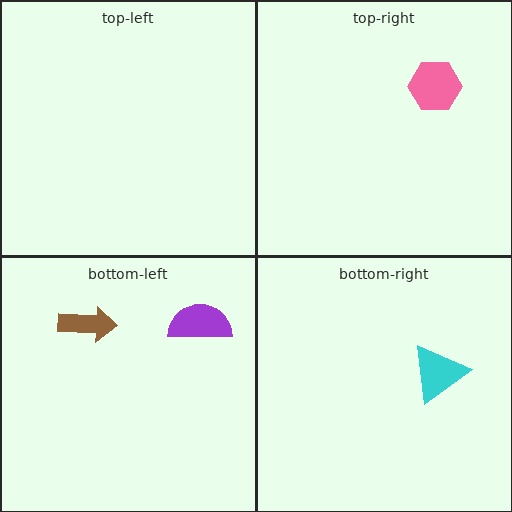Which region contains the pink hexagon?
The top-right region.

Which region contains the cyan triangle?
The bottom-right region.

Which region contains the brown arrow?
The bottom-left region.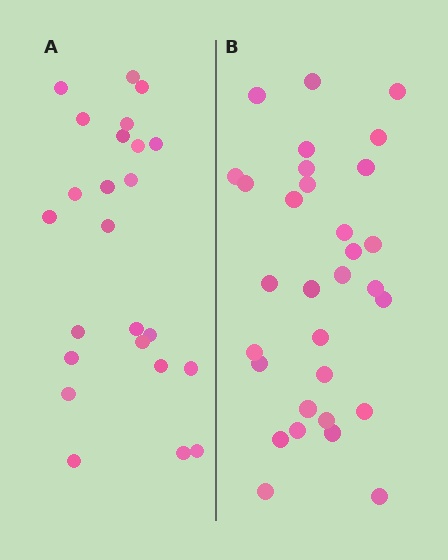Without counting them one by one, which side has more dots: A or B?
Region B (the right region) has more dots.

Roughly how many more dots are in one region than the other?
Region B has roughly 8 or so more dots than region A.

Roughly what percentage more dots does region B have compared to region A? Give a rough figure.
About 30% more.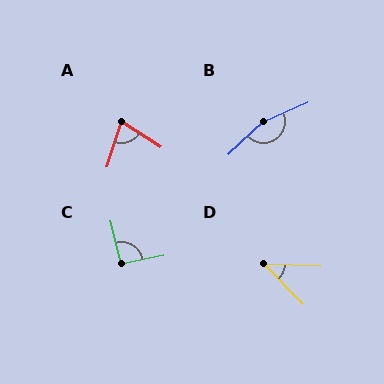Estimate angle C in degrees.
Approximately 93 degrees.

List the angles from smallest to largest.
D (43°), A (75°), C (93°), B (160°).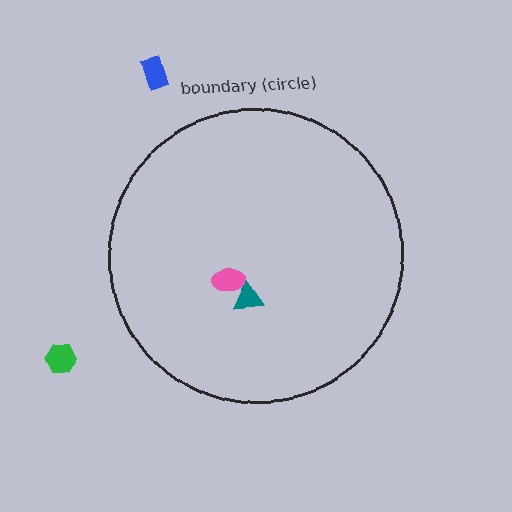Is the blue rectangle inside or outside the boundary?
Outside.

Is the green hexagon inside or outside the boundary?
Outside.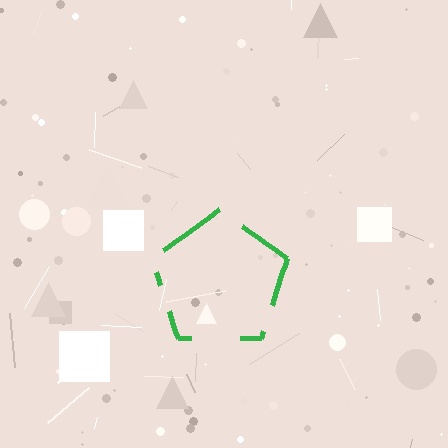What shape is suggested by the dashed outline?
The dashed outline suggests a pentagon.